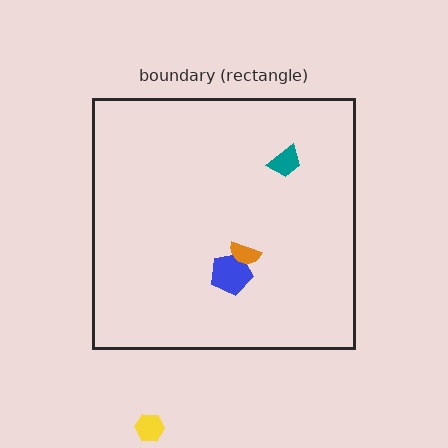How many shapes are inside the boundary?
3 inside, 1 outside.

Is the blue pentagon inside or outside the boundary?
Inside.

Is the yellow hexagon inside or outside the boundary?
Outside.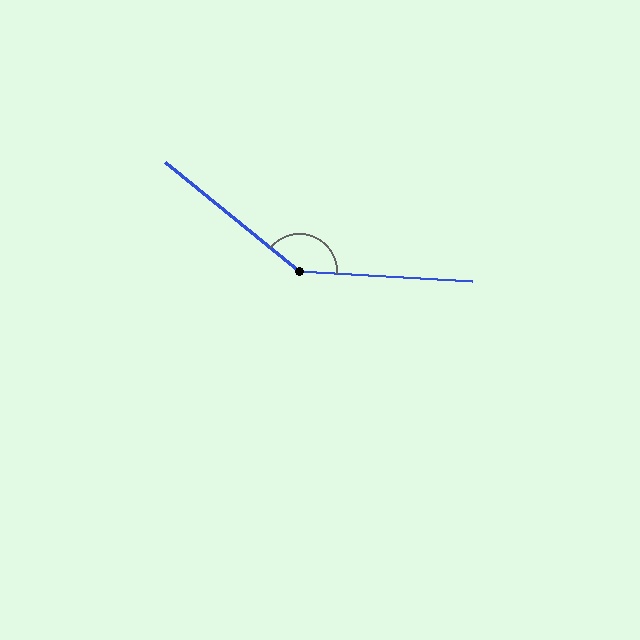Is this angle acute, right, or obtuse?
It is obtuse.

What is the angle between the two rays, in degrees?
Approximately 144 degrees.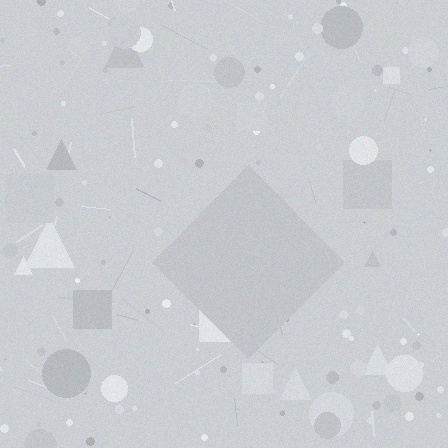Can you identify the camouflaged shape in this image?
The camouflaged shape is a diamond.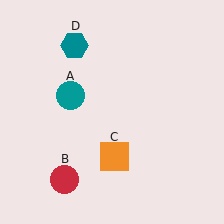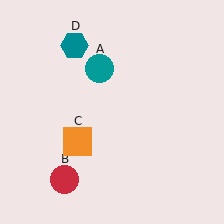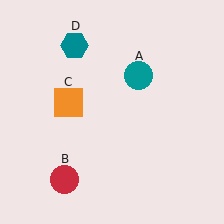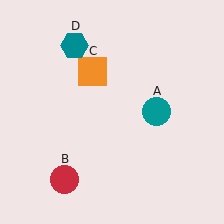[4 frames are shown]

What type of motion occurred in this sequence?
The teal circle (object A), orange square (object C) rotated clockwise around the center of the scene.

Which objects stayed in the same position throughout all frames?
Red circle (object B) and teal hexagon (object D) remained stationary.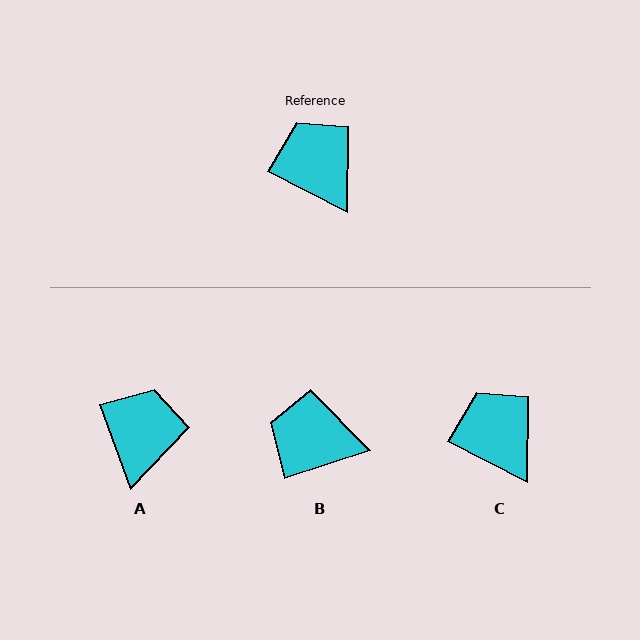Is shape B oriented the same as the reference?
No, it is off by about 45 degrees.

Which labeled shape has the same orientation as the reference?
C.